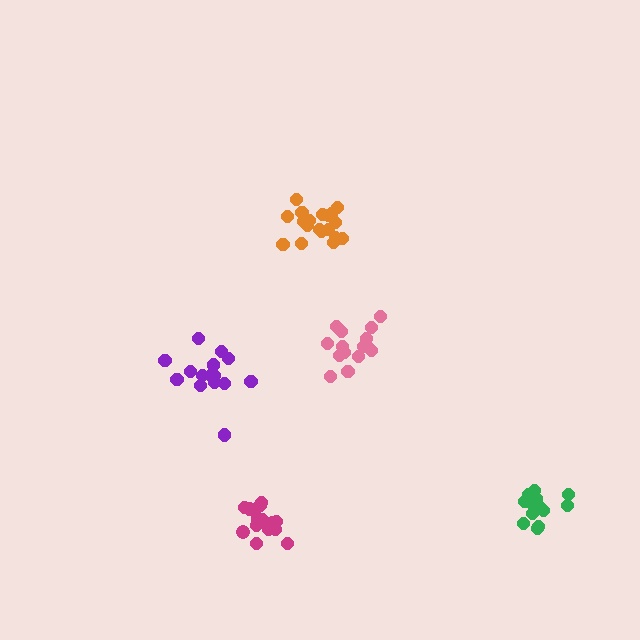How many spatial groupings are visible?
There are 5 spatial groupings.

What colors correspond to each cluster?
The clusters are colored: pink, orange, magenta, purple, green.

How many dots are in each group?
Group 1: 15 dots, Group 2: 19 dots, Group 3: 17 dots, Group 4: 15 dots, Group 5: 14 dots (80 total).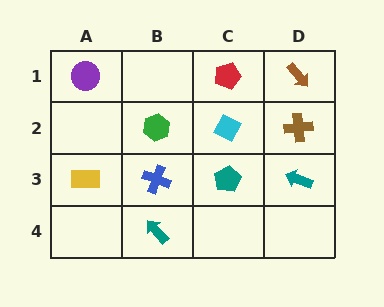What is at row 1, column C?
A red pentagon.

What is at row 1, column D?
A brown arrow.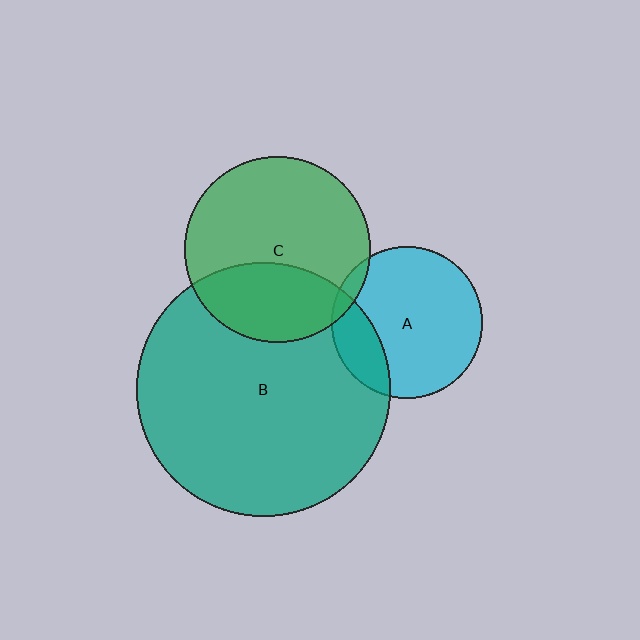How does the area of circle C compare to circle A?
Approximately 1.5 times.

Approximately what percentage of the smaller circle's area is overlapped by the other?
Approximately 35%.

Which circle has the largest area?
Circle B (teal).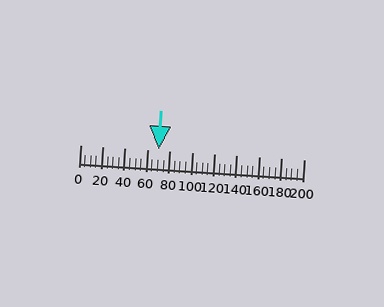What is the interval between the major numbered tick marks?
The major tick marks are spaced 20 units apart.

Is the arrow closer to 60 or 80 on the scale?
The arrow is closer to 80.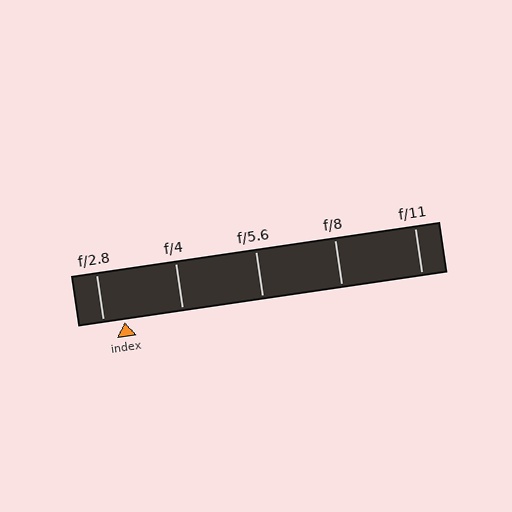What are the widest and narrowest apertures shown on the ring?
The widest aperture shown is f/2.8 and the narrowest is f/11.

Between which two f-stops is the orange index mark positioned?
The index mark is between f/2.8 and f/4.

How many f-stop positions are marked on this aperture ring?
There are 5 f-stop positions marked.